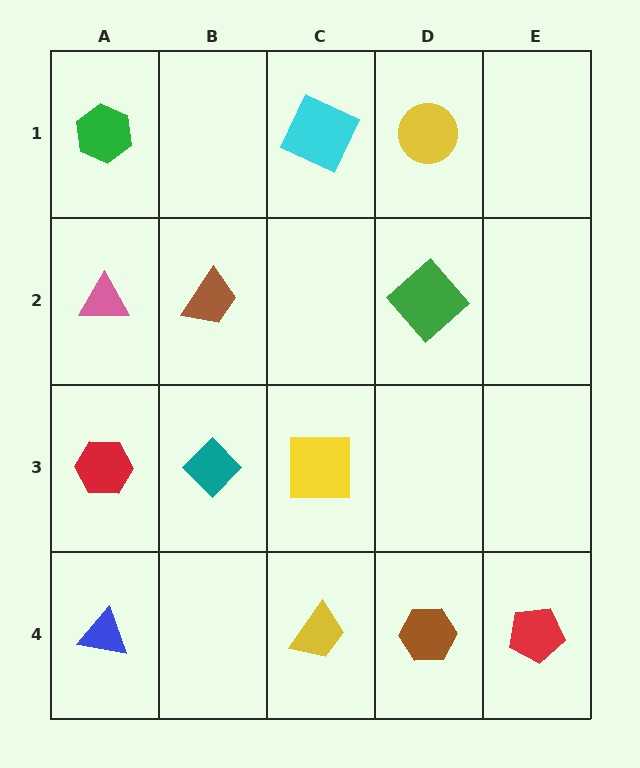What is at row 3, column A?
A red hexagon.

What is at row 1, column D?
A yellow circle.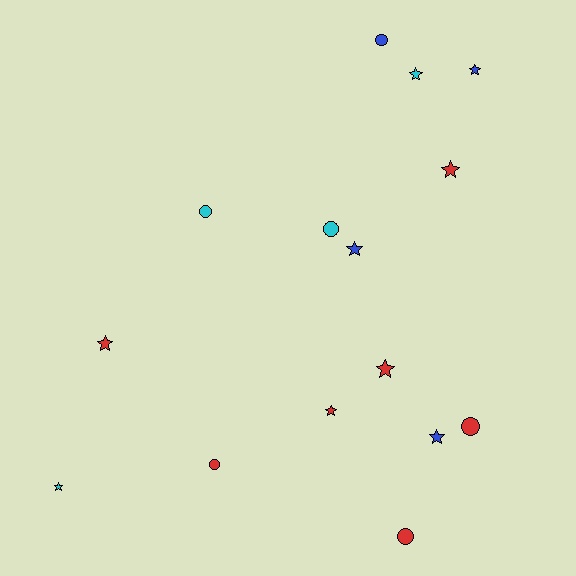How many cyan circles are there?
There are 2 cyan circles.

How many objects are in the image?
There are 15 objects.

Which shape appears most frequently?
Star, with 9 objects.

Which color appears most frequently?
Red, with 7 objects.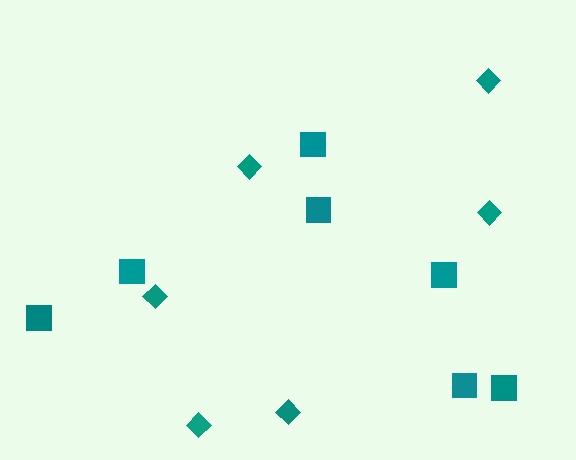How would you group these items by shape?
There are 2 groups: one group of diamonds (6) and one group of squares (7).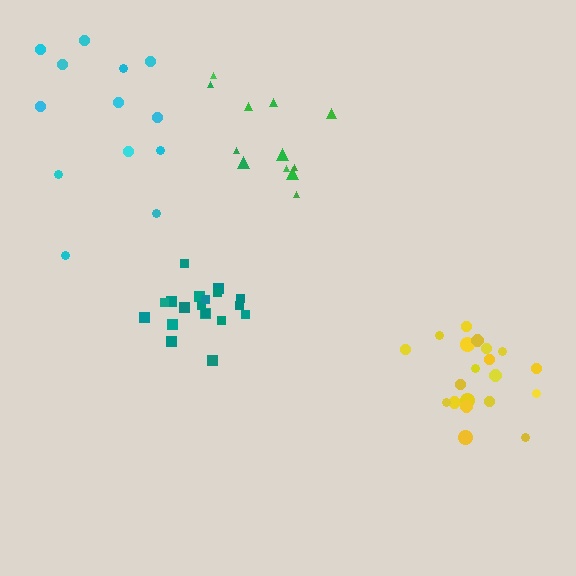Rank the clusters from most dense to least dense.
teal, yellow, green, cyan.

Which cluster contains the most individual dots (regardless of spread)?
Yellow (20).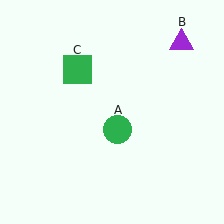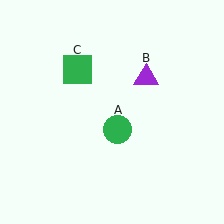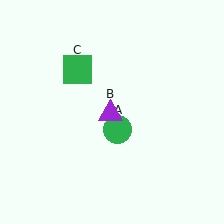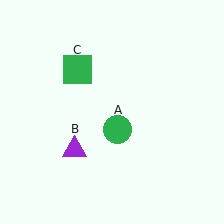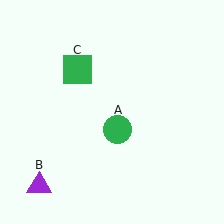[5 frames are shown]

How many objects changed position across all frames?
1 object changed position: purple triangle (object B).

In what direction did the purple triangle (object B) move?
The purple triangle (object B) moved down and to the left.